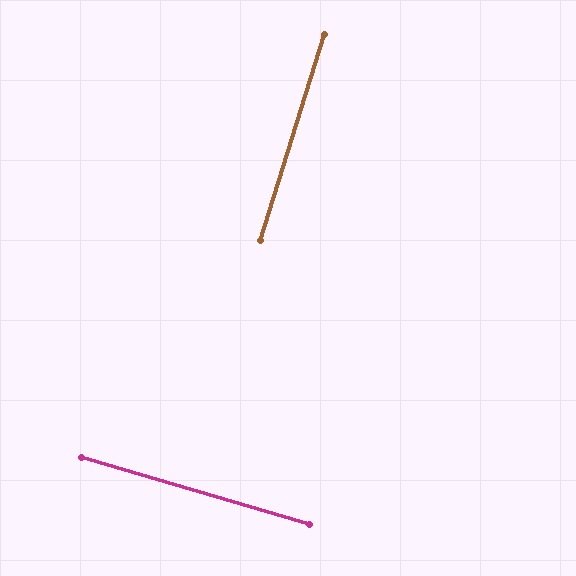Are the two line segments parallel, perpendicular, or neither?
Perpendicular — they meet at approximately 89°.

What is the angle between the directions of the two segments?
Approximately 89 degrees.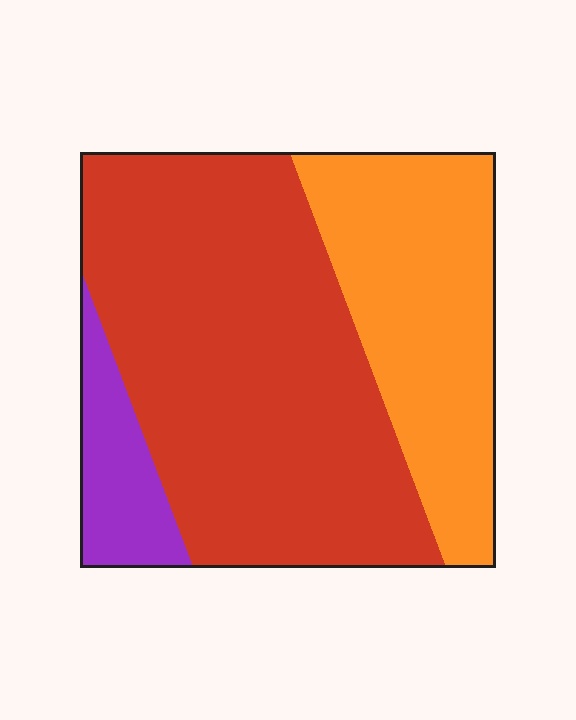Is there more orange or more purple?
Orange.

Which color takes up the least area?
Purple, at roughly 10%.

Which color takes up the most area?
Red, at roughly 60%.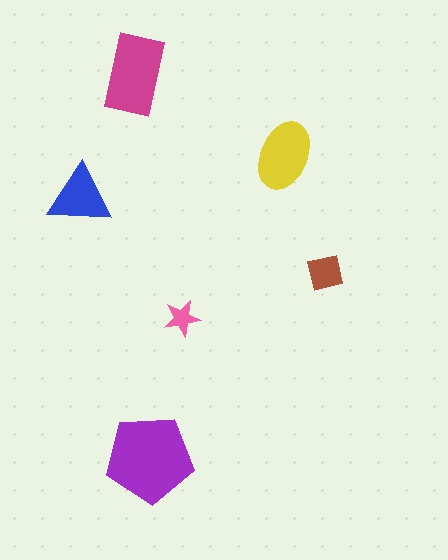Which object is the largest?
The purple pentagon.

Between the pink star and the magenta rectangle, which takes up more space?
The magenta rectangle.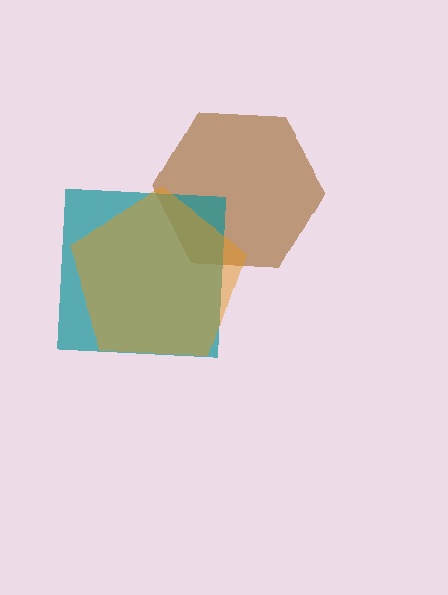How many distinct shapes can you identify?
There are 3 distinct shapes: a brown hexagon, a teal square, an orange pentagon.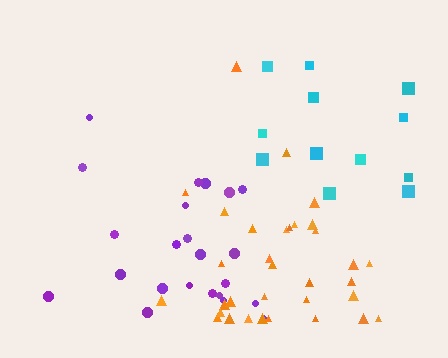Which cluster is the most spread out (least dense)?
Cyan.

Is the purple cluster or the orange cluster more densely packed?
Orange.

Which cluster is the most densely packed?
Orange.